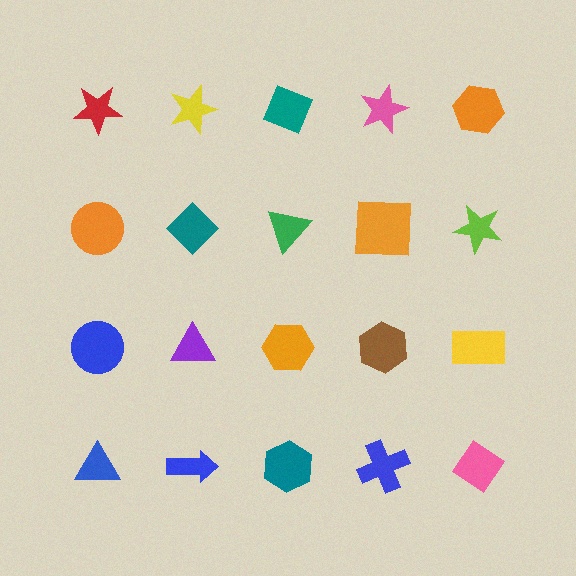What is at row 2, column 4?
An orange square.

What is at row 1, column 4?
A pink star.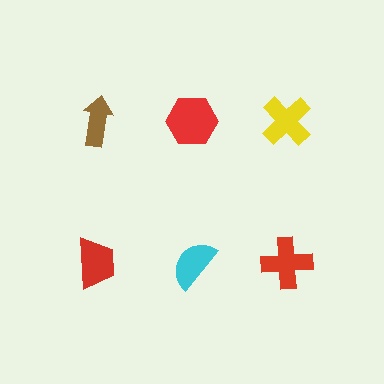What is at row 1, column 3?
A yellow cross.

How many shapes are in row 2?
3 shapes.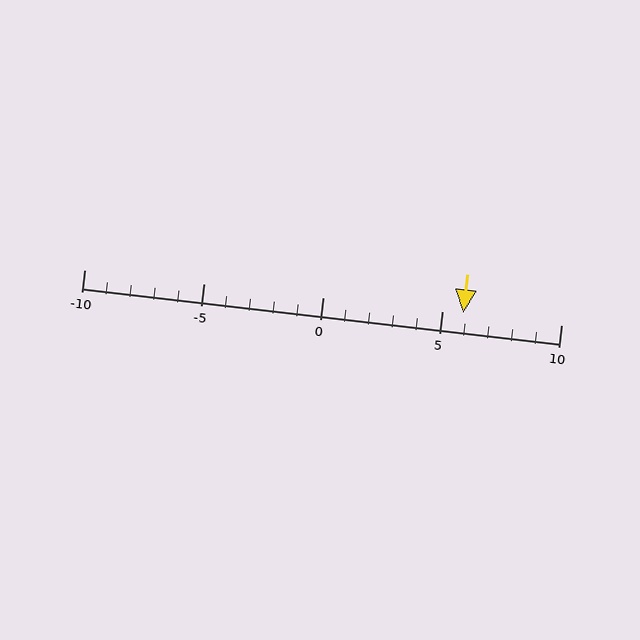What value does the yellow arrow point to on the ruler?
The yellow arrow points to approximately 6.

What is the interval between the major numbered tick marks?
The major tick marks are spaced 5 units apart.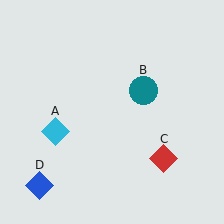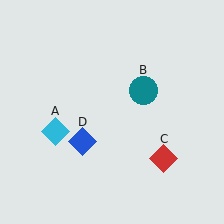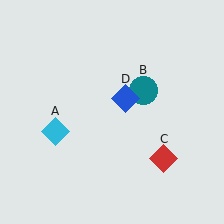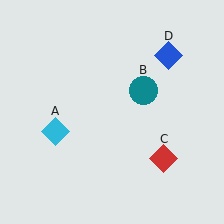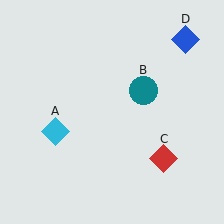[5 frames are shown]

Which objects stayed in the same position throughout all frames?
Cyan diamond (object A) and teal circle (object B) and red diamond (object C) remained stationary.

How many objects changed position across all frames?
1 object changed position: blue diamond (object D).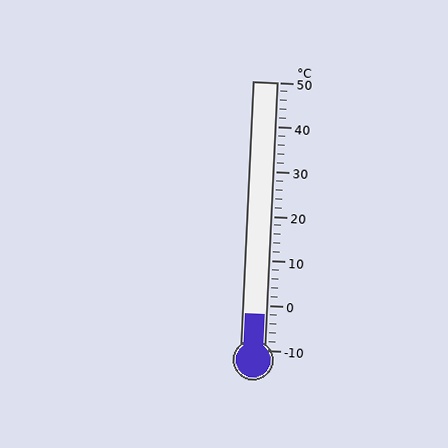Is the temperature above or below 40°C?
The temperature is below 40°C.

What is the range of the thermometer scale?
The thermometer scale ranges from -10°C to 50°C.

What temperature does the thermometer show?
The thermometer shows approximately -2°C.